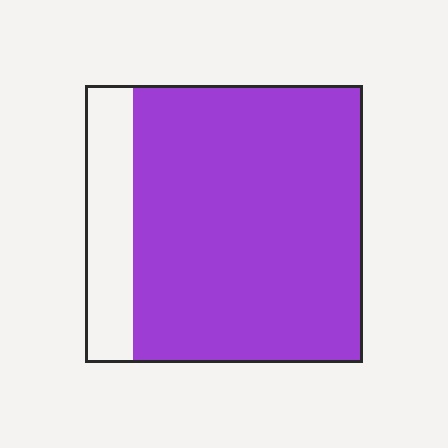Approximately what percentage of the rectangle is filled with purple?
Approximately 85%.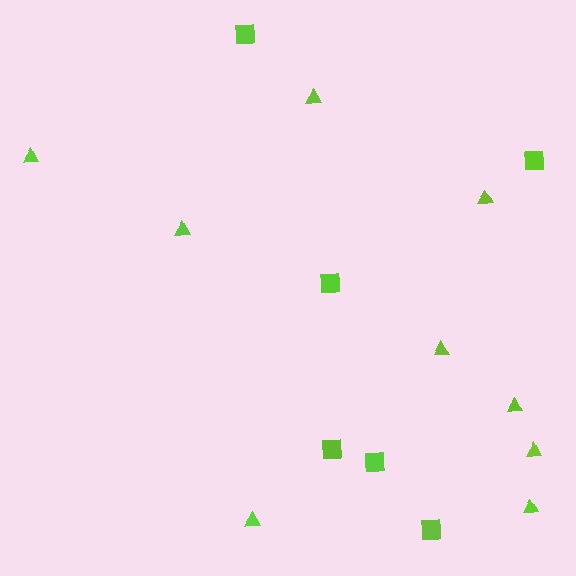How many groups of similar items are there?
There are 2 groups: one group of triangles (9) and one group of squares (6).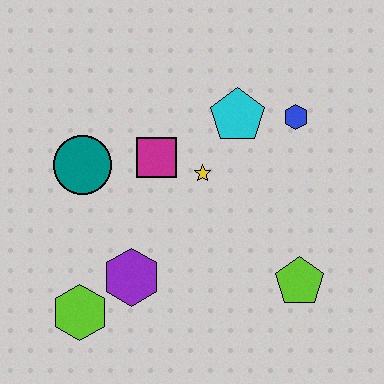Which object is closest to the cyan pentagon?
The blue hexagon is closest to the cyan pentagon.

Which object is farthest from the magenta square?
The lime pentagon is farthest from the magenta square.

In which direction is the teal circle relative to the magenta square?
The teal circle is to the left of the magenta square.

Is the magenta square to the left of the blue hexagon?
Yes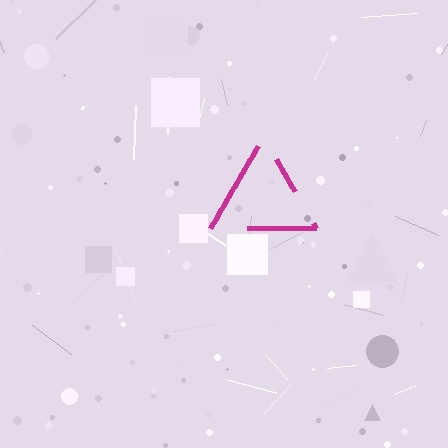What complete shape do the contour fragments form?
The contour fragments form a triangle.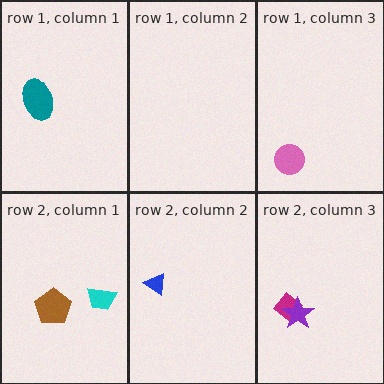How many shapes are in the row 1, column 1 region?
1.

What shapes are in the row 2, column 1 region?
The brown pentagon, the cyan trapezoid.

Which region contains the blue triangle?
The row 2, column 2 region.